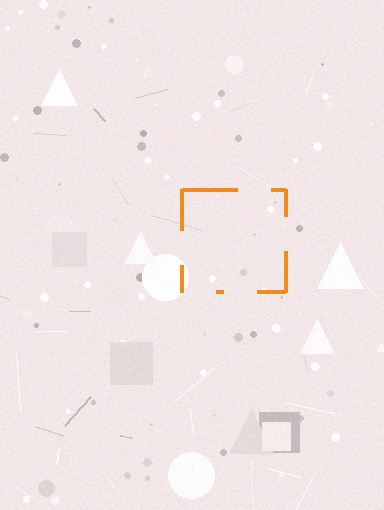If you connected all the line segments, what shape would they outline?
They would outline a square.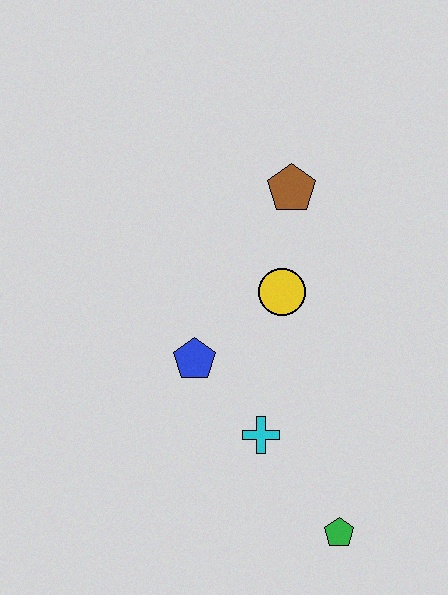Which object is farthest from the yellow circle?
The green pentagon is farthest from the yellow circle.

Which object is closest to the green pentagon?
The cyan cross is closest to the green pentagon.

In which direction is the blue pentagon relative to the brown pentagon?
The blue pentagon is below the brown pentagon.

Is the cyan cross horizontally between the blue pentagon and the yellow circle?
Yes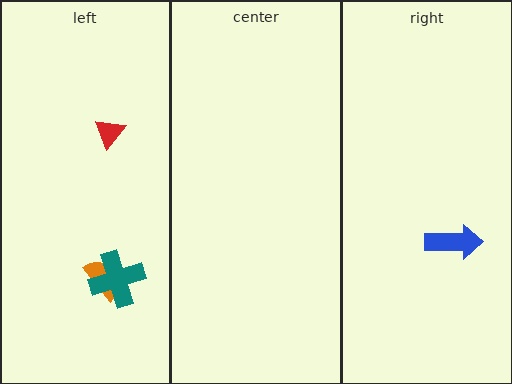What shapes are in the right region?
The blue arrow.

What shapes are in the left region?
The red triangle, the orange semicircle, the teal cross.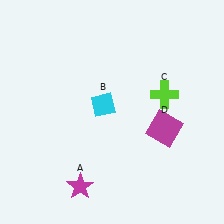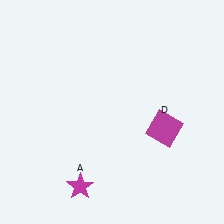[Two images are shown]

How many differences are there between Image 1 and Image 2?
There are 2 differences between the two images.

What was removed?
The lime cross (C), the cyan diamond (B) were removed in Image 2.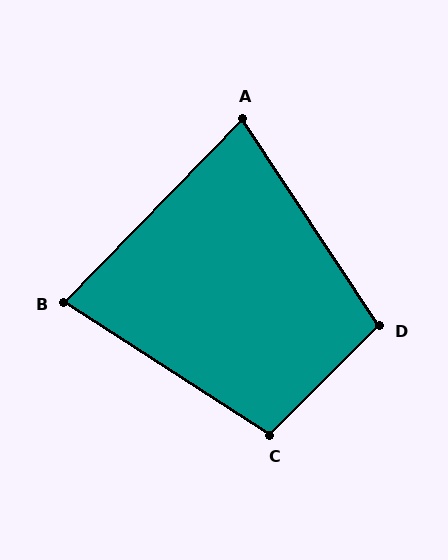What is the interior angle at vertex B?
Approximately 79 degrees (acute).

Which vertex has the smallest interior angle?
A, at approximately 78 degrees.